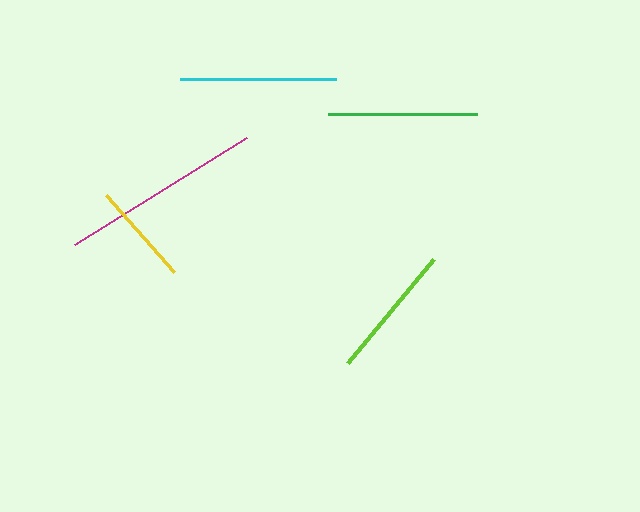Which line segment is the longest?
The magenta line is the longest at approximately 202 pixels.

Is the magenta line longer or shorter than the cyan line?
The magenta line is longer than the cyan line.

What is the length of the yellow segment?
The yellow segment is approximately 103 pixels long.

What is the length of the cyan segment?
The cyan segment is approximately 157 pixels long.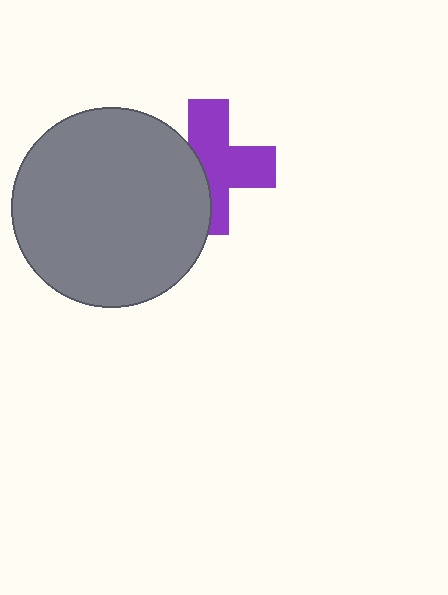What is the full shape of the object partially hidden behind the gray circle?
The partially hidden object is a purple cross.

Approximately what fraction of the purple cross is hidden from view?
Roughly 38% of the purple cross is hidden behind the gray circle.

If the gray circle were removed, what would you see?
You would see the complete purple cross.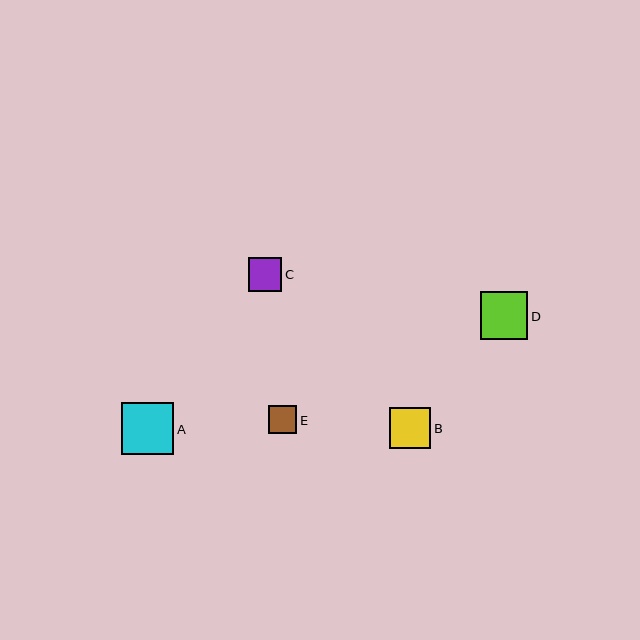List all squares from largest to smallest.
From largest to smallest: A, D, B, C, E.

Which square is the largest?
Square A is the largest with a size of approximately 52 pixels.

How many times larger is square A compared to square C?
Square A is approximately 1.5 times the size of square C.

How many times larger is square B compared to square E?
Square B is approximately 1.5 times the size of square E.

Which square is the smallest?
Square E is the smallest with a size of approximately 28 pixels.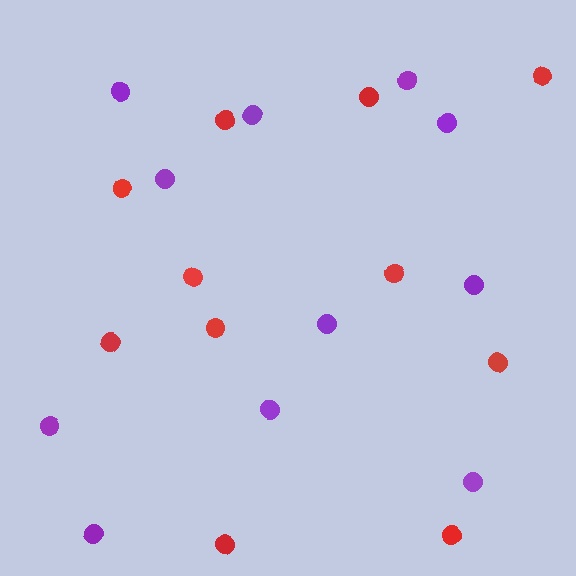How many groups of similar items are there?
There are 2 groups: one group of red circles (11) and one group of purple circles (11).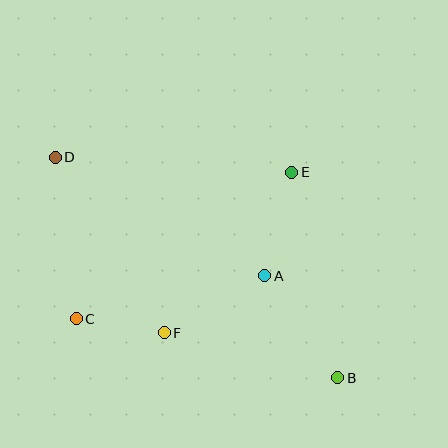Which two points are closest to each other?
Points C and F are closest to each other.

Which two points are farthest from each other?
Points B and D are farthest from each other.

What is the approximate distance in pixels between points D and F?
The distance between D and F is approximately 207 pixels.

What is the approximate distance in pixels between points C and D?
The distance between C and D is approximately 162 pixels.